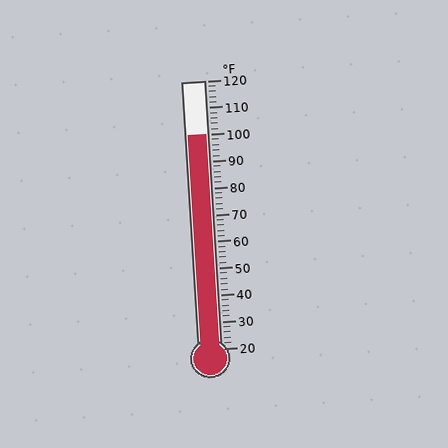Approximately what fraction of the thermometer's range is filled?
The thermometer is filled to approximately 80% of its range.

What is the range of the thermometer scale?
The thermometer scale ranges from 20°F to 120°F.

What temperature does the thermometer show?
The thermometer shows approximately 100°F.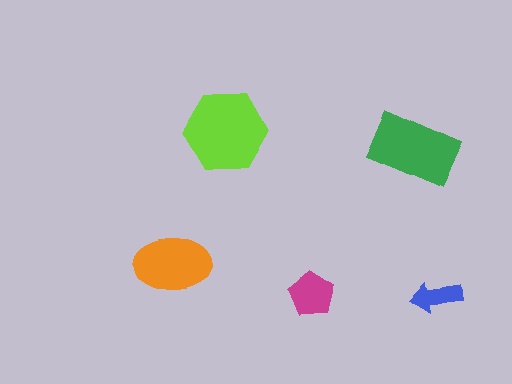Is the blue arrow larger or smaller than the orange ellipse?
Smaller.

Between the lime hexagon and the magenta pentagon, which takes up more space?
The lime hexagon.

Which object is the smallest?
The blue arrow.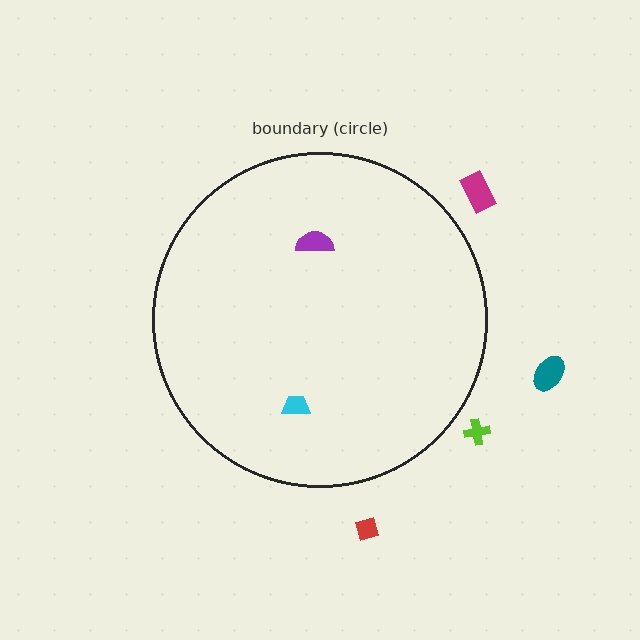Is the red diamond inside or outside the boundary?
Outside.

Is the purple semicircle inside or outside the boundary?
Inside.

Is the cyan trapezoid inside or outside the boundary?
Inside.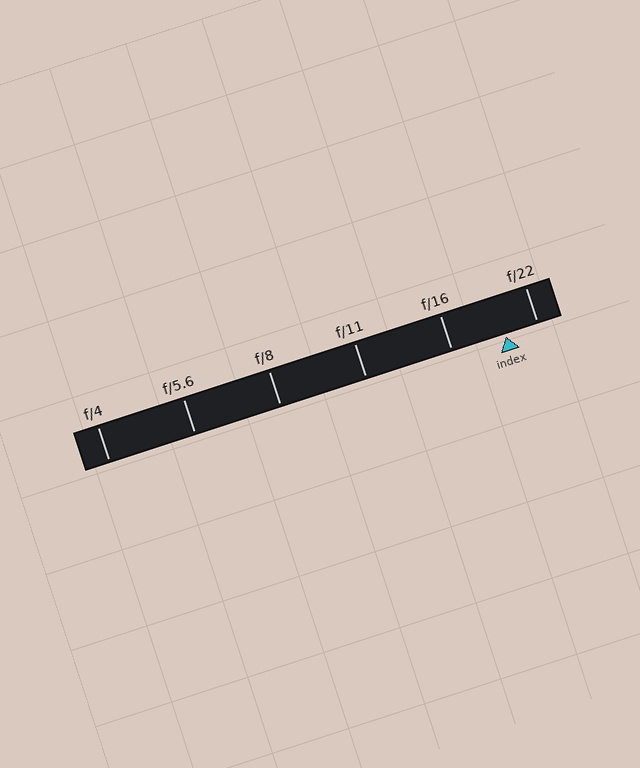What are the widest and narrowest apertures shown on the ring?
The widest aperture shown is f/4 and the narrowest is f/22.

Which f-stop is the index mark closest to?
The index mark is closest to f/22.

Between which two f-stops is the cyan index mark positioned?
The index mark is between f/16 and f/22.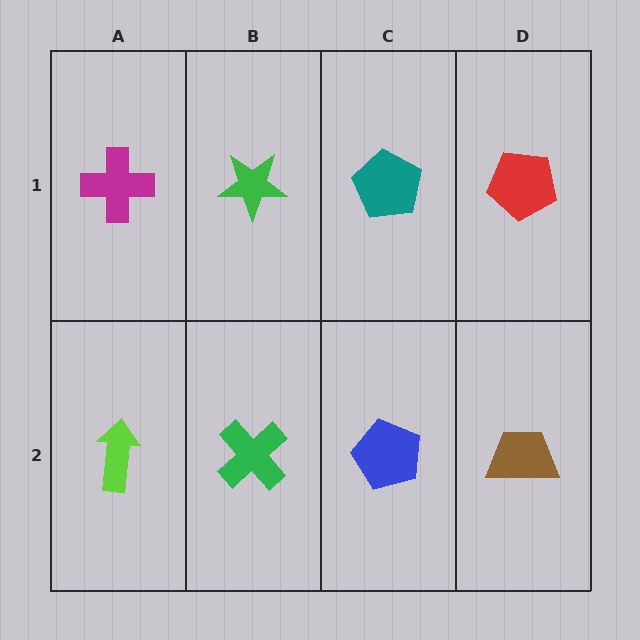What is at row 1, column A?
A magenta cross.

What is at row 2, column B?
A green cross.